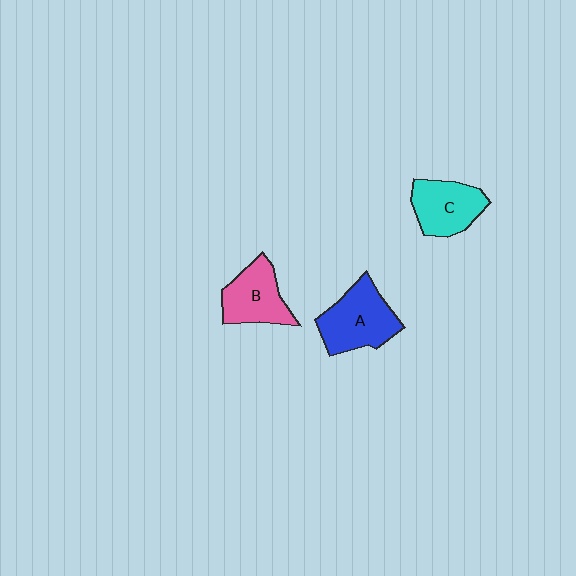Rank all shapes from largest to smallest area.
From largest to smallest: A (blue), C (cyan), B (pink).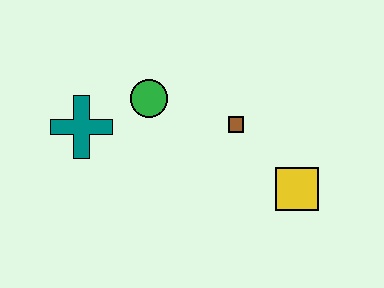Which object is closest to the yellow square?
The brown square is closest to the yellow square.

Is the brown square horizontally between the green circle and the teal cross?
No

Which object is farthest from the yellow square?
The teal cross is farthest from the yellow square.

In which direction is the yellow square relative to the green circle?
The yellow square is to the right of the green circle.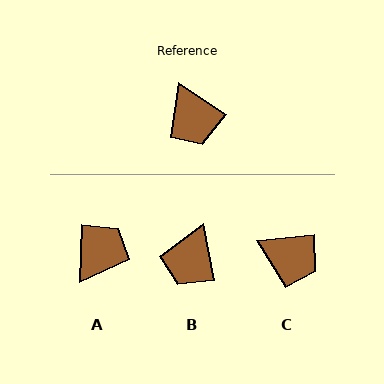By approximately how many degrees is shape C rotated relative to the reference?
Approximately 40 degrees counter-clockwise.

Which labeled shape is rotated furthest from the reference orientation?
A, about 122 degrees away.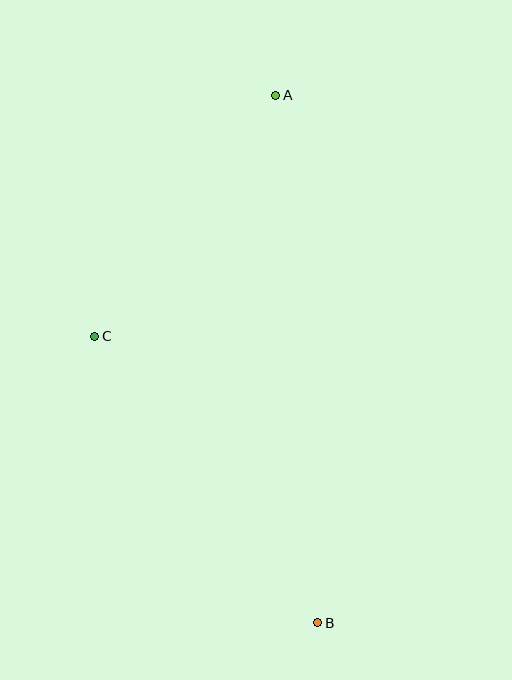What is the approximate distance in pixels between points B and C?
The distance between B and C is approximately 363 pixels.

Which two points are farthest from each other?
Points A and B are farthest from each other.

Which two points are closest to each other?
Points A and C are closest to each other.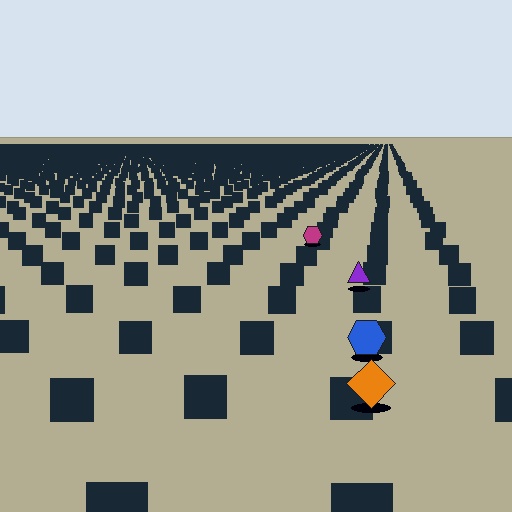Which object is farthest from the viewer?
The magenta hexagon is farthest from the viewer. It appears smaller and the ground texture around it is denser.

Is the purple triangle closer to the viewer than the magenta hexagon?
Yes. The purple triangle is closer — you can tell from the texture gradient: the ground texture is coarser near it.